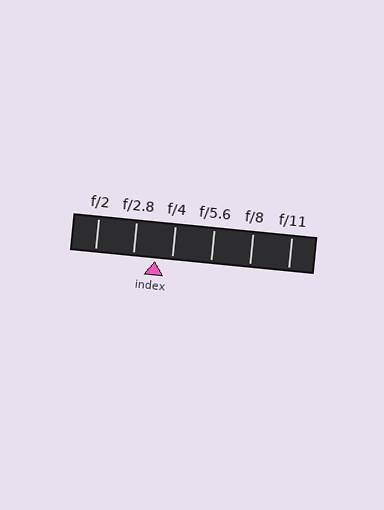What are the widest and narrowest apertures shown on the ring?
The widest aperture shown is f/2 and the narrowest is f/11.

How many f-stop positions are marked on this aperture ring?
There are 6 f-stop positions marked.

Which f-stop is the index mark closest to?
The index mark is closest to f/4.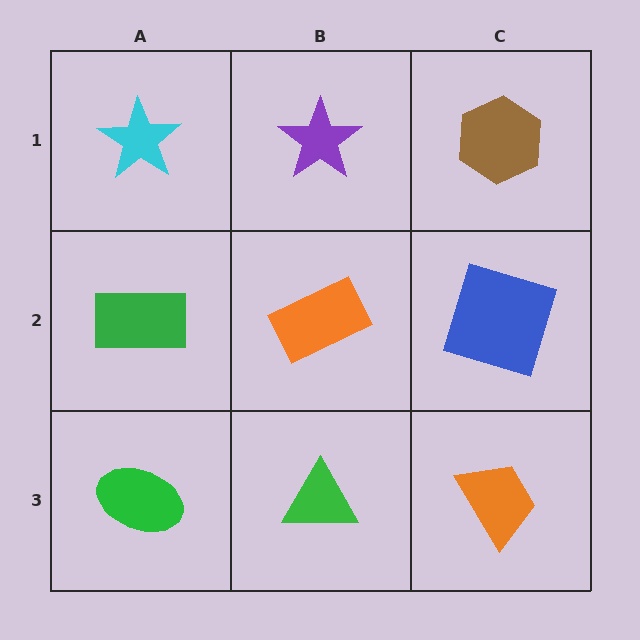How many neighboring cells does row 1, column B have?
3.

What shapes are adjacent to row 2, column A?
A cyan star (row 1, column A), a green ellipse (row 3, column A), an orange rectangle (row 2, column B).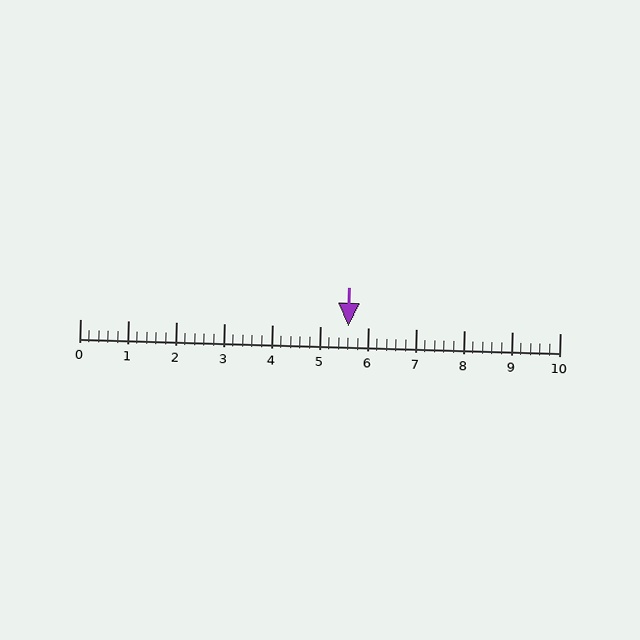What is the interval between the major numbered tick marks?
The major tick marks are spaced 1 units apart.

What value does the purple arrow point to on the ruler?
The purple arrow points to approximately 5.6.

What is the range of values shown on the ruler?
The ruler shows values from 0 to 10.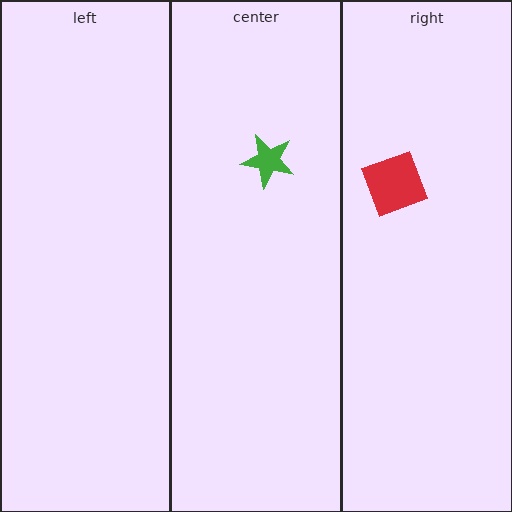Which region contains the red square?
The right region.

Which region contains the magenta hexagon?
The right region.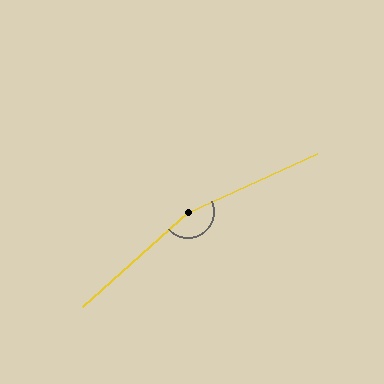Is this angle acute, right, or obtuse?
It is obtuse.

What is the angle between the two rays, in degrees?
Approximately 162 degrees.